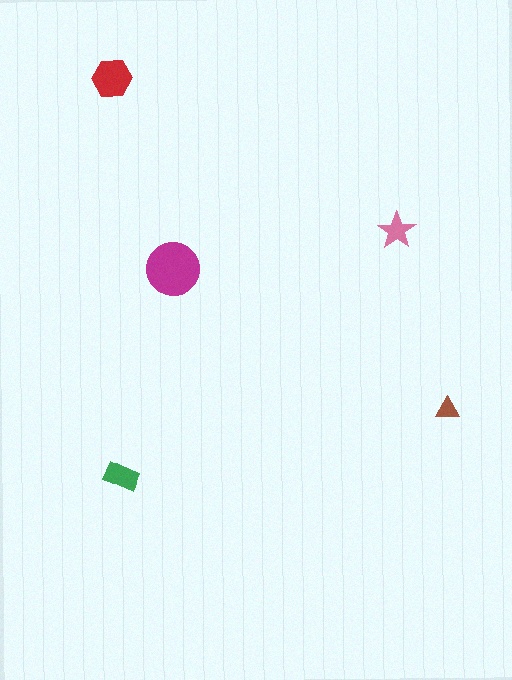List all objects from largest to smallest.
The magenta circle, the red hexagon, the green rectangle, the pink star, the brown triangle.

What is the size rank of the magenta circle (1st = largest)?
1st.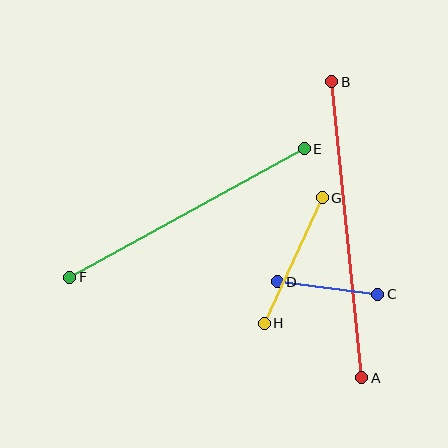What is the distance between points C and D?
The distance is approximately 101 pixels.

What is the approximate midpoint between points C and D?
The midpoint is at approximately (327, 288) pixels.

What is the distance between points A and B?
The distance is approximately 298 pixels.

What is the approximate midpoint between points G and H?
The midpoint is at approximately (293, 260) pixels.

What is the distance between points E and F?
The distance is approximately 267 pixels.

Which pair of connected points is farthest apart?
Points A and B are farthest apart.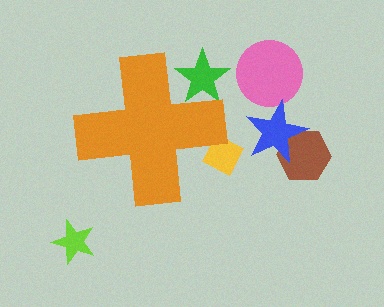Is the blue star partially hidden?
No, the blue star is fully visible.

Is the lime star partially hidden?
No, the lime star is fully visible.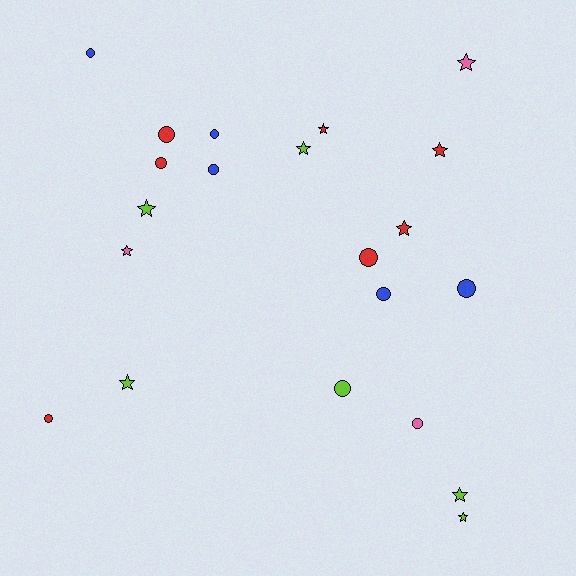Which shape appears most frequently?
Circle, with 11 objects.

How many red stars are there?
There are 3 red stars.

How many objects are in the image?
There are 21 objects.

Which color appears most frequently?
Red, with 7 objects.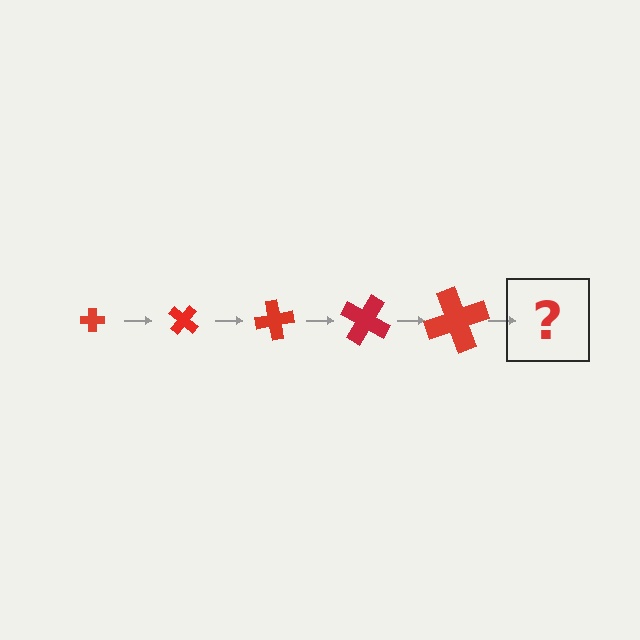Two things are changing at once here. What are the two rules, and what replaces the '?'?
The two rules are that the cross grows larger each step and it rotates 40 degrees each step. The '?' should be a cross, larger than the previous one and rotated 200 degrees from the start.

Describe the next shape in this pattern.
It should be a cross, larger than the previous one and rotated 200 degrees from the start.